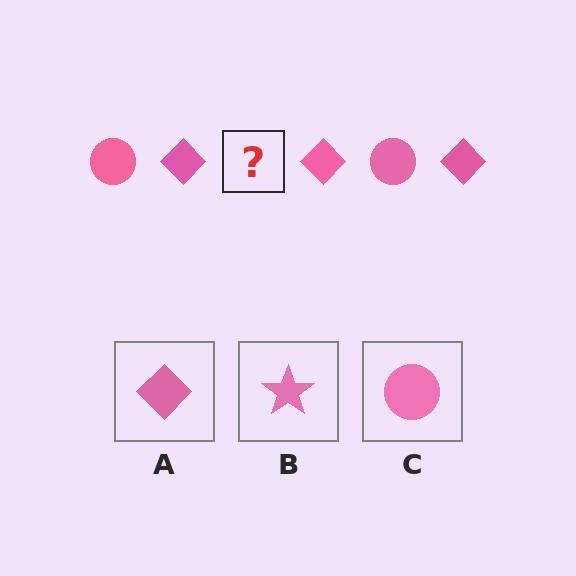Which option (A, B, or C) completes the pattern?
C.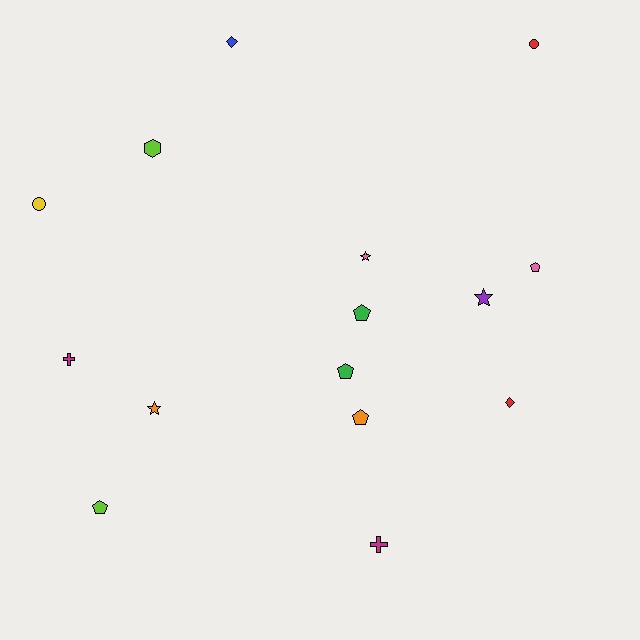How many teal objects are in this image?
There are no teal objects.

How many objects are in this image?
There are 15 objects.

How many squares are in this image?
There are no squares.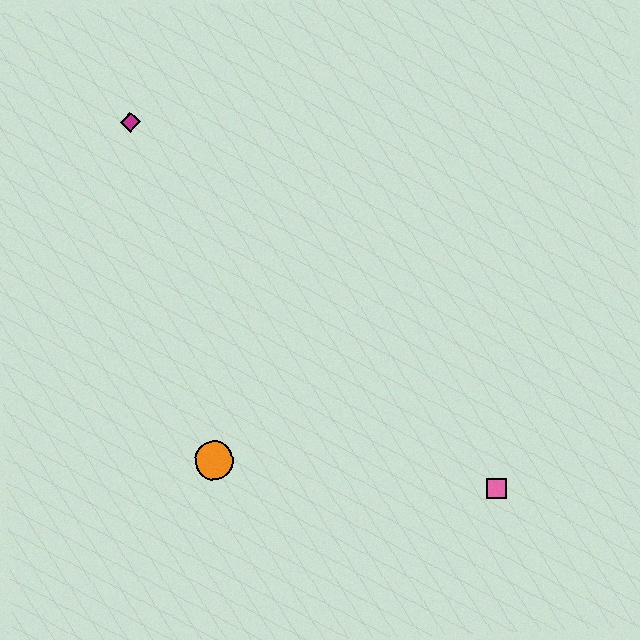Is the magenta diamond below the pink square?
No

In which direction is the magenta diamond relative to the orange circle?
The magenta diamond is above the orange circle.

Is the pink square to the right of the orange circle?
Yes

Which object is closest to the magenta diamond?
The orange circle is closest to the magenta diamond.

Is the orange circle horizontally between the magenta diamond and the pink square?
Yes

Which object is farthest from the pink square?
The magenta diamond is farthest from the pink square.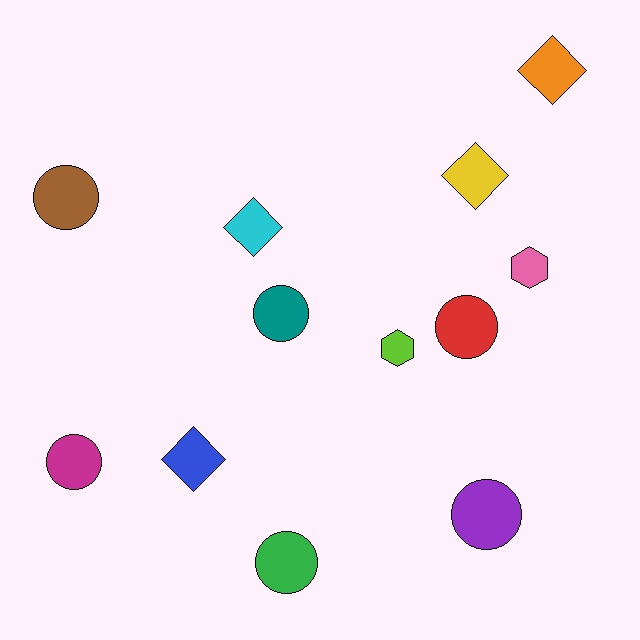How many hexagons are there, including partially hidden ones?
There are 2 hexagons.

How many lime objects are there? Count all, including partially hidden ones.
There is 1 lime object.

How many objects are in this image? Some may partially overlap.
There are 12 objects.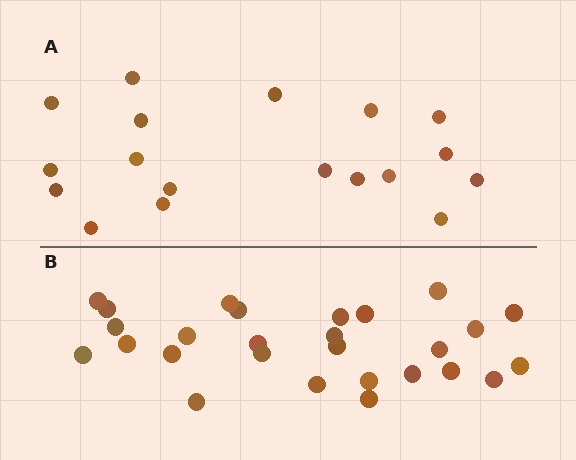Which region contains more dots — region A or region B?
Region B (the bottom region) has more dots.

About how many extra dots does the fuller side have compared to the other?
Region B has roughly 8 or so more dots than region A.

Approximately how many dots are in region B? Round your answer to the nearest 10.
About 30 dots. (The exact count is 27, which rounds to 30.)